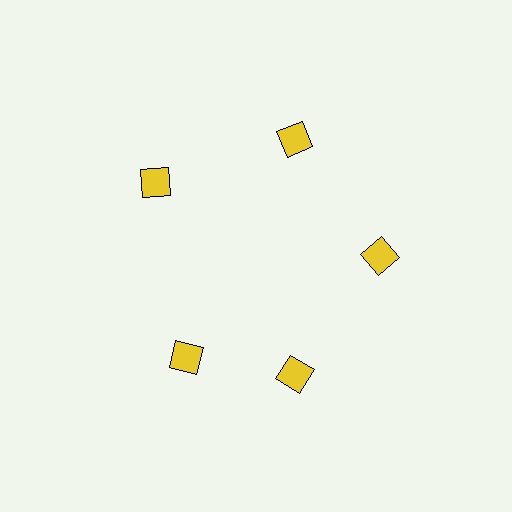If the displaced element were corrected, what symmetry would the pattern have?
It would have 5-fold rotational symmetry — the pattern would map onto itself every 72 degrees.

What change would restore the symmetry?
The symmetry would be restored by rotating it back into even spacing with its neighbors so that all 5 diamonds sit at equal angles and equal distance from the center.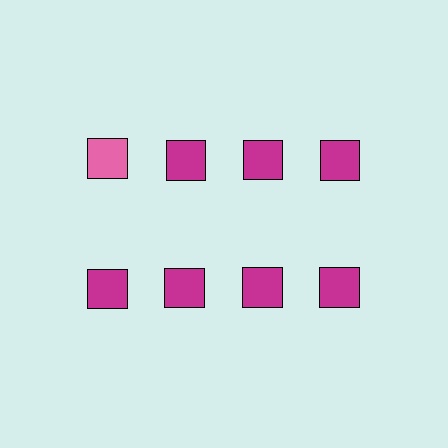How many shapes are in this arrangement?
There are 8 shapes arranged in a grid pattern.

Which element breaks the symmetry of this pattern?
The pink square in the top row, leftmost column breaks the symmetry. All other shapes are magenta squares.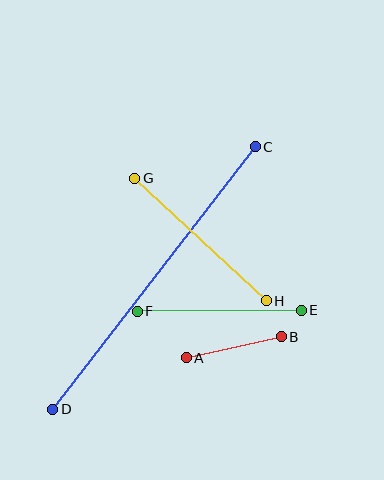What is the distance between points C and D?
The distance is approximately 332 pixels.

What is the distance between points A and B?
The distance is approximately 97 pixels.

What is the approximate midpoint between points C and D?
The midpoint is at approximately (154, 278) pixels.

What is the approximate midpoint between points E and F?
The midpoint is at approximately (219, 311) pixels.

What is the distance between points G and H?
The distance is approximately 180 pixels.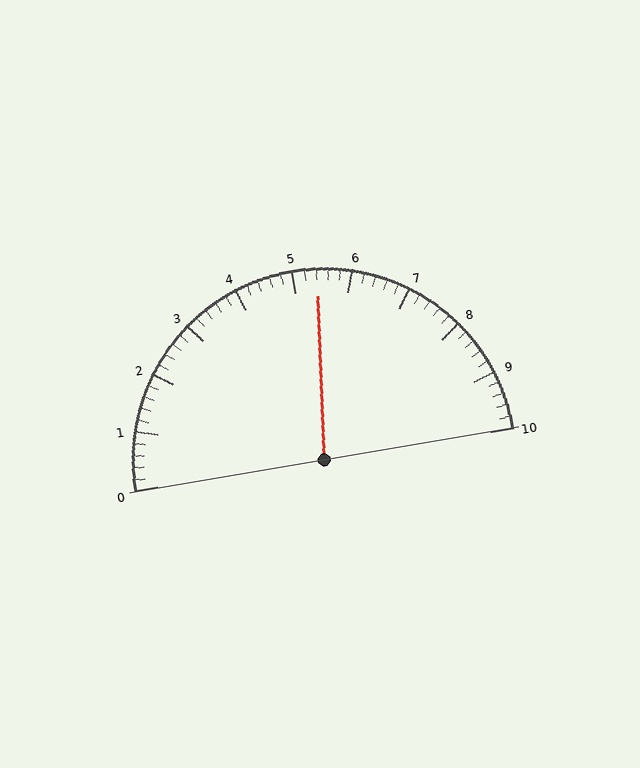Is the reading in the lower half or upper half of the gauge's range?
The reading is in the upper half of the range (0 to 10).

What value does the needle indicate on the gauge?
The needle indicates approximately 5.4.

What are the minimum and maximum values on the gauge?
The gauge ranges from 0 to 10.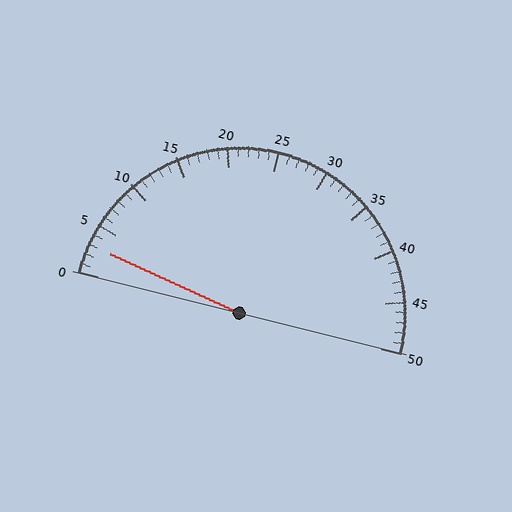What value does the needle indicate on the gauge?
The needle indicates approximately 3.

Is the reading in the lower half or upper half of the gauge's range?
The reading is in the lower half of the range (0 to 50).